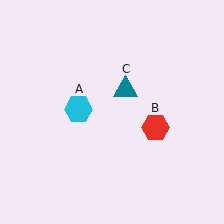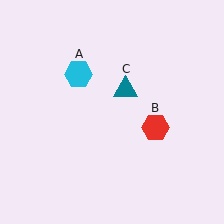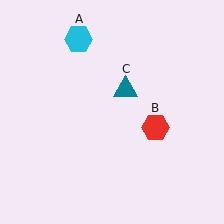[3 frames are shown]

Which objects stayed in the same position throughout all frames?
Red hexagon (object B) and teal triangle (object C) remained stationary.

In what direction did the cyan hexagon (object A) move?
The cyan hexagon (object A) moved up.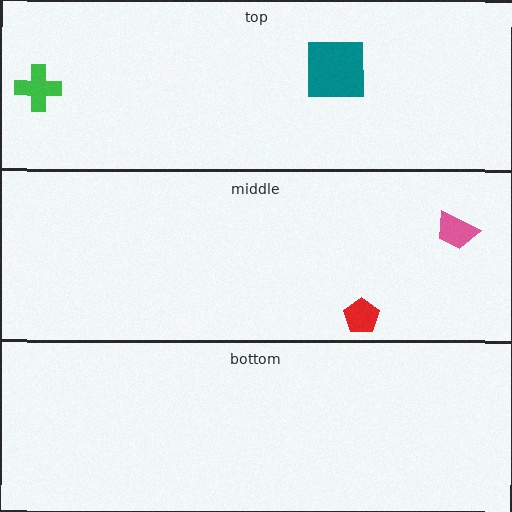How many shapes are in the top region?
2.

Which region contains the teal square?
The top region.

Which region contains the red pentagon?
The middle region.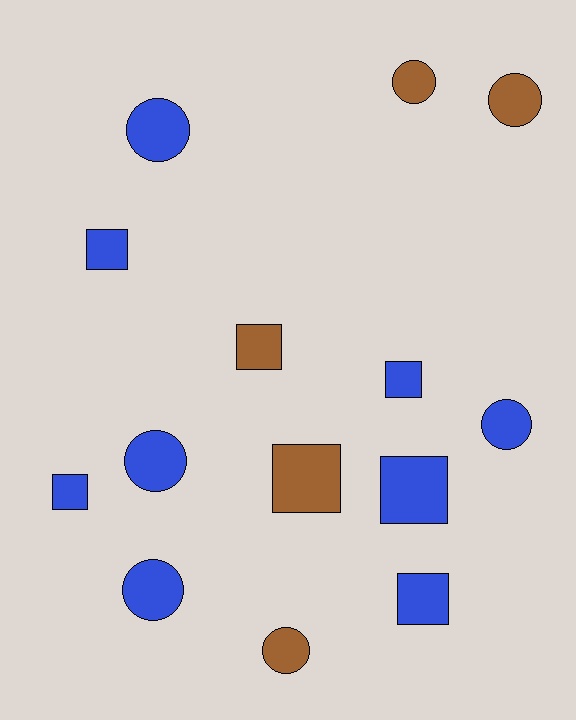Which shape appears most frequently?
Circle, with 7 objects.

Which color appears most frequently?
Blue, with 9 objects.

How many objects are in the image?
There are 14 objects.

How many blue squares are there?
There are 5 blue squares.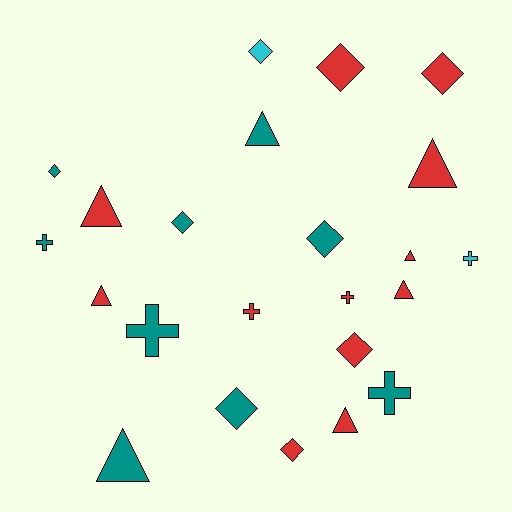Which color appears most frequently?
Red, with 12 objects.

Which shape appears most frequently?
Diamond, with 9 objects.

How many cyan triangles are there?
There are no cyan triangles.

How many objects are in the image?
There are 23 objects.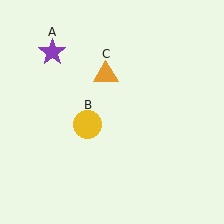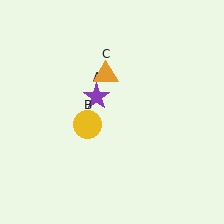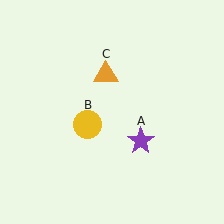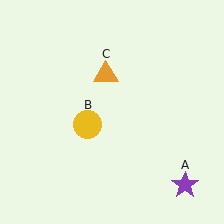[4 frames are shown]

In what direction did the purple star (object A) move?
The purple star (object A) moved down and to the right.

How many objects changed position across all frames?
1 object changed position: purple star (object A).